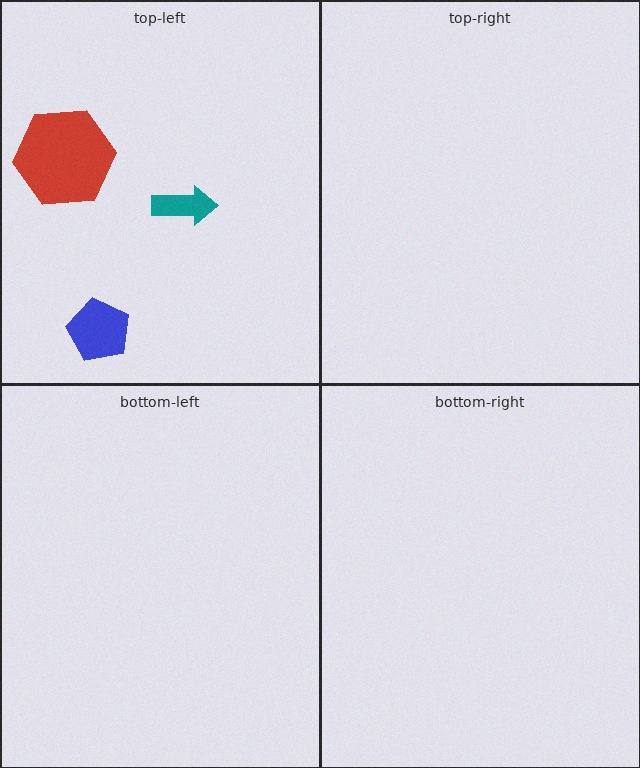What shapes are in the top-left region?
The teal arrow, the red hexagon, the blue pentagon.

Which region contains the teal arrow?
The top-left region.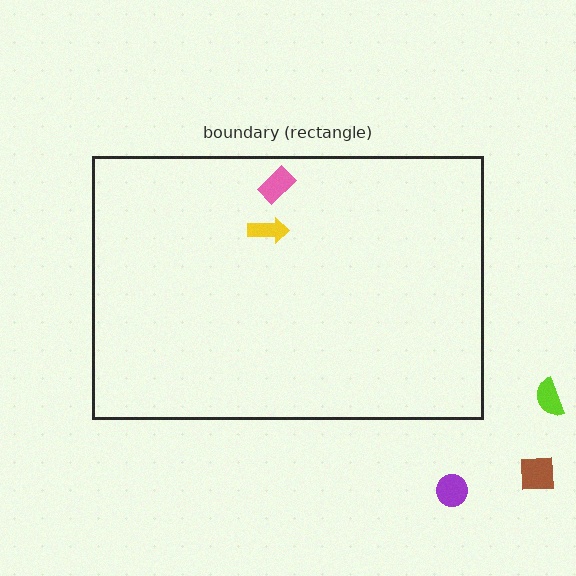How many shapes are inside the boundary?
2 inside, 3 outside.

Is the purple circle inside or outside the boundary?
Outside.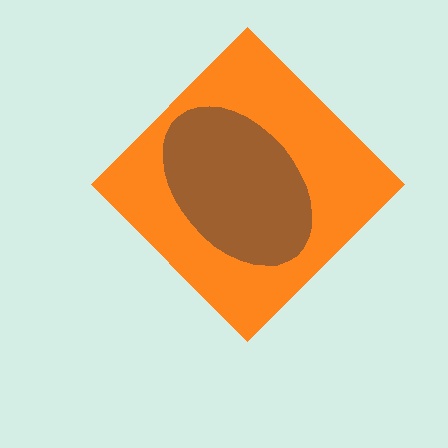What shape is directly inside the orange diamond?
The brown ellipse.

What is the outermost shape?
The orange diamond.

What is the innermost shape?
The brown ellipse.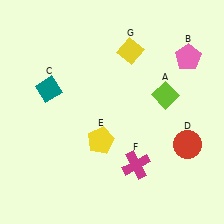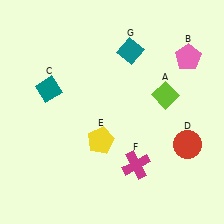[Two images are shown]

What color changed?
The diamond (G) changed from yellow in Image 1 to teal in Image 2.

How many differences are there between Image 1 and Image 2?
There is 1 difference between the two images.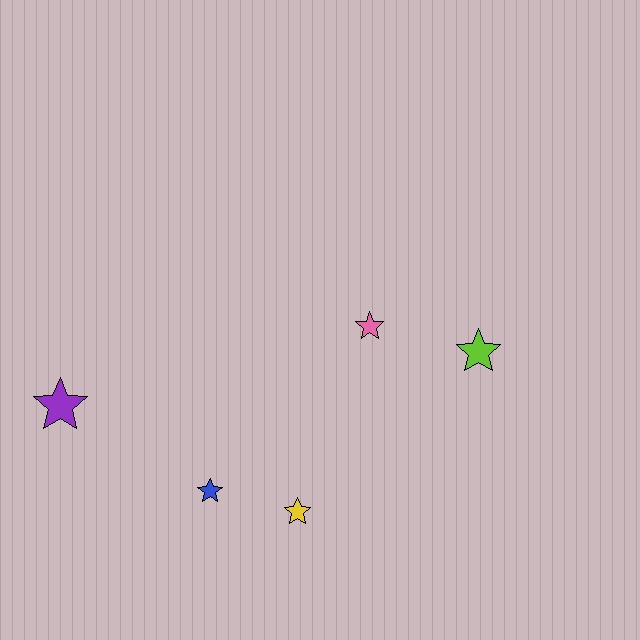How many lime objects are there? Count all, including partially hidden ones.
There is 1 lime object.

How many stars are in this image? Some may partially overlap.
There are 5 stars.